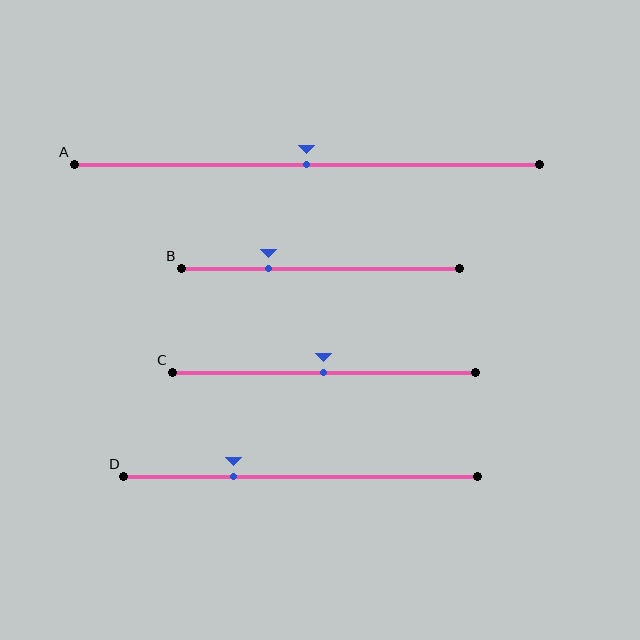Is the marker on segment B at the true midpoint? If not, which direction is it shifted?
No, the marker on segment B is shifted to the left by about 19% of the segment length.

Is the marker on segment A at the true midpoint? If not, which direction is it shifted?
Yes, the marker on segment A is at the true midpoint.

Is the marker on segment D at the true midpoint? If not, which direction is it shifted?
No, the marker on segment D is shifted to the left by about 19% of the segment length.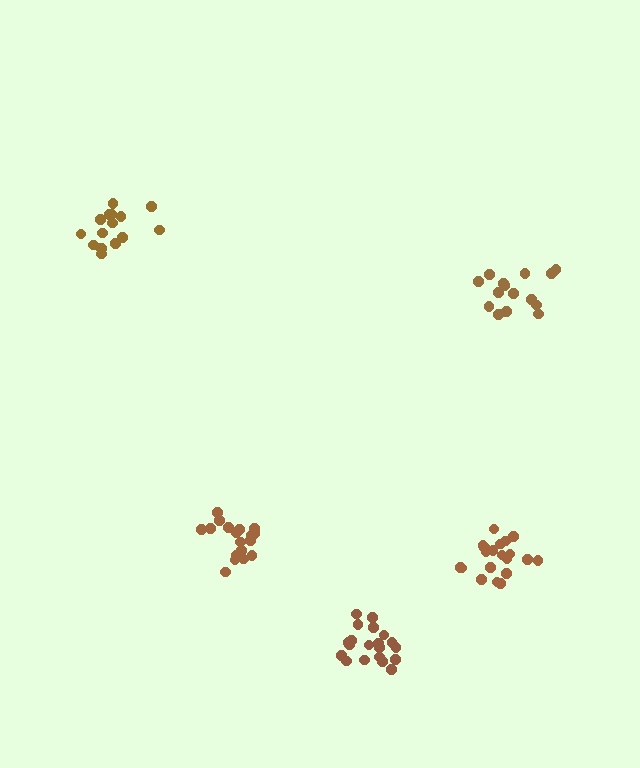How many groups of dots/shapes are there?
There are 5 groups.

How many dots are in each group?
Group 1: 18 dots, Group 2: 15 dots, Group 3: 21 dots, Group 4: 15 dots, Group 5: 20 dots (89 total).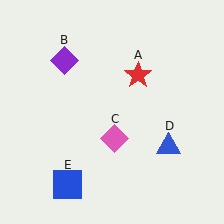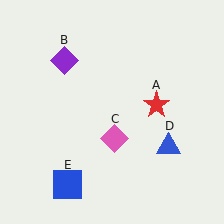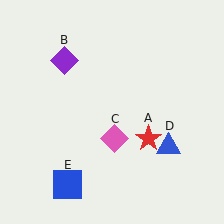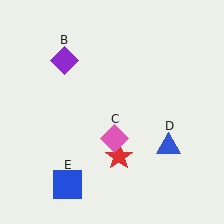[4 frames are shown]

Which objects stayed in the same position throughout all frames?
Purple diamond (object B) and pink diamond (object C) and blue triangle (object D) and blue square (object E) remained stationary.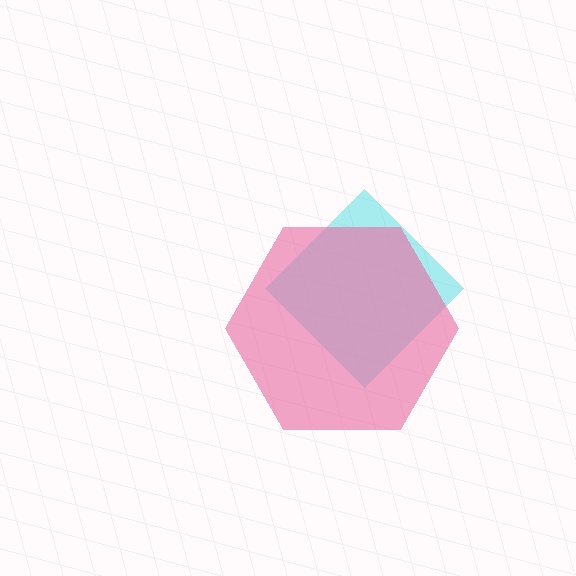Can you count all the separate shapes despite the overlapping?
Yes, there are 2 separate shapes.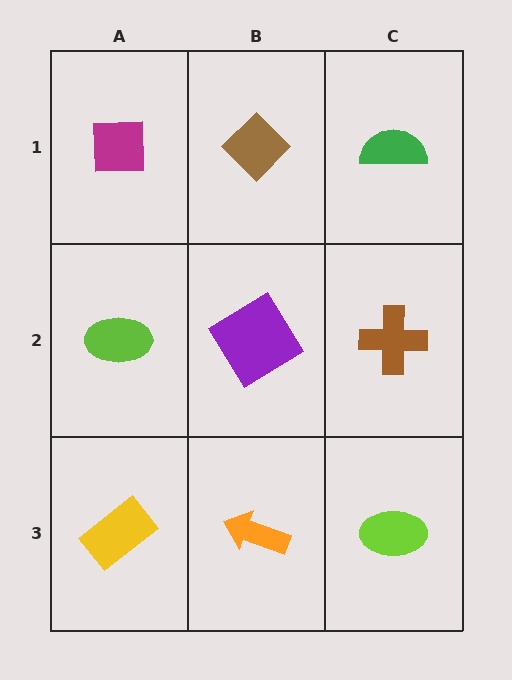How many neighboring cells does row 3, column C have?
2.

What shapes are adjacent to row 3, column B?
A purple diamond (row 2, column B), a yellow rectangle (row 3, column A), a lime ellipse (row 3, column C).